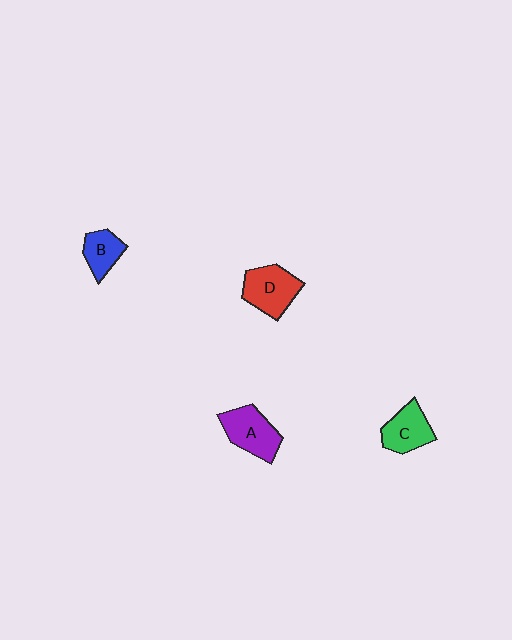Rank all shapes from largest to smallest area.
From largest to smallest: D (red), A (purple), C (green), B (blue).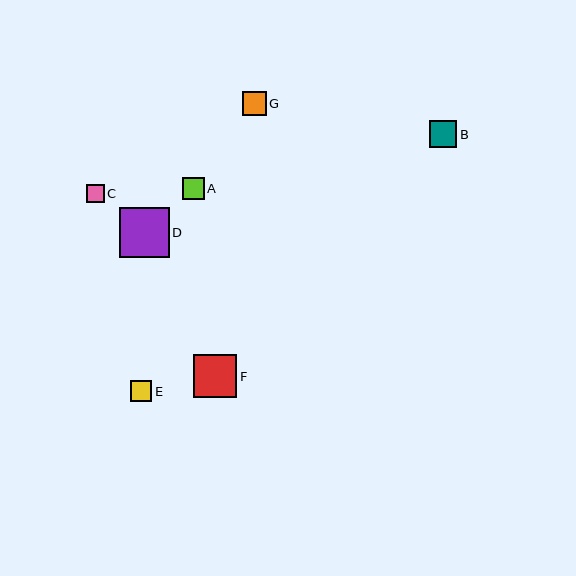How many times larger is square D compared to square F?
Square D is approximately 1.1 times the size of square F.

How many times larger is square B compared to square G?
Square B is approximately 1.2 times the size of square G.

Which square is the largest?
Square D is the largest with a size of approximately 50 pixels.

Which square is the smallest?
Square C is the smallest with a size of approximately 17 pixels.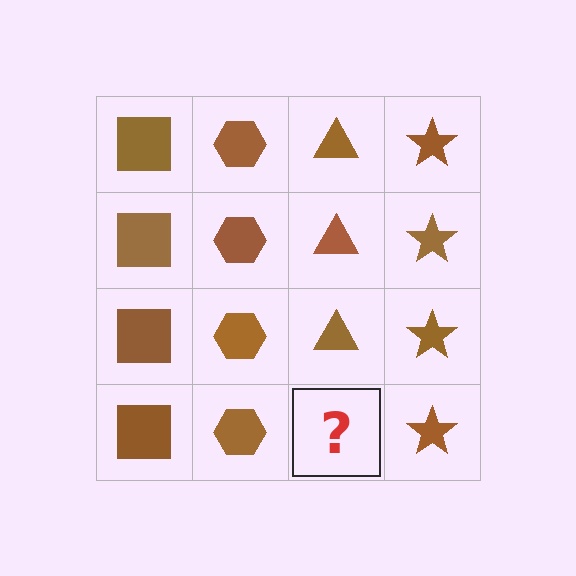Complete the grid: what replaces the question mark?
The question mark should be replaced with a brown triangle.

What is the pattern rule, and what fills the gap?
The rule is that each column has a consistent shape. The gap should be filled with a brown triangle.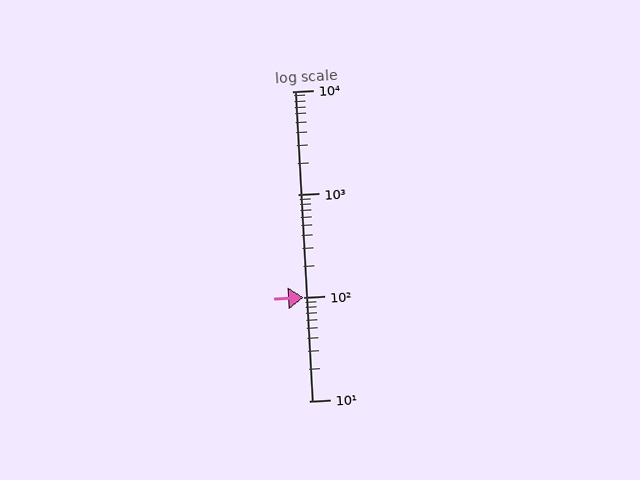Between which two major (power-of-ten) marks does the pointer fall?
The pointer is between 100 and 1000.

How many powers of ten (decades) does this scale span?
The scale spans 3 decades, from 10 to 10000.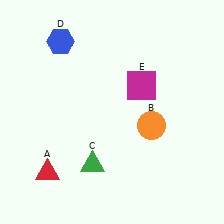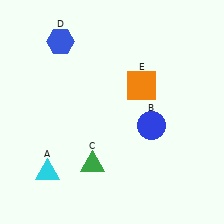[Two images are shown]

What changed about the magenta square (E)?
In Image 1, E is magenta. In Image 2, it changed to orange.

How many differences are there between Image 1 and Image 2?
There are 3 differences between the two images.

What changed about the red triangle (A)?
In Image 1, A is red. In Image 2, it changed to cyan.